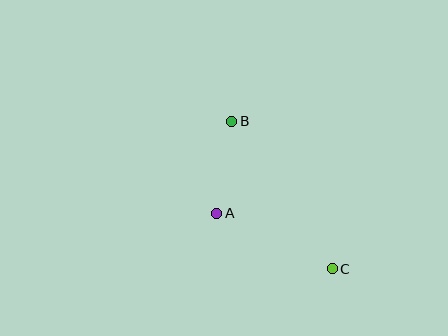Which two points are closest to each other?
Points A and B are closest to each other.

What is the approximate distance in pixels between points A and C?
The distance between A and C is approximately 128 pixels.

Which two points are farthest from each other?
Points B and C are farthest from each other.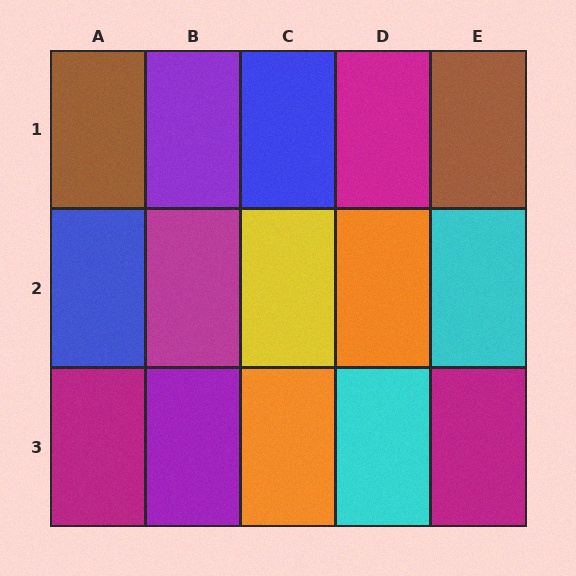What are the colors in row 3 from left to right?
Magenta, purple, orange, cyan, magenta.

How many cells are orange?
2 cells are orange.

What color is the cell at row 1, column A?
Brown.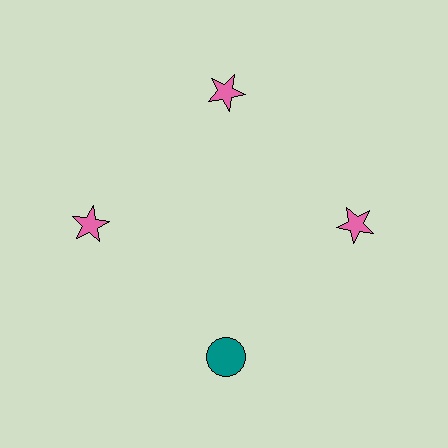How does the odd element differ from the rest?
It differs in both color (teal instead of pink) and shape (circle instead of star).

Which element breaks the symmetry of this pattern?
The teal circle at roughly the 6 o'clock position breaks the symmetry. All other shapes are pink stars.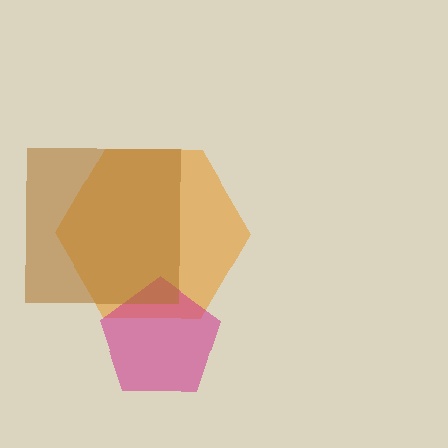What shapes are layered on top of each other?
The layered shapes are: an orange hexagon, a magenta pentagon, a brown square.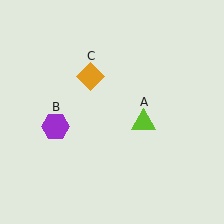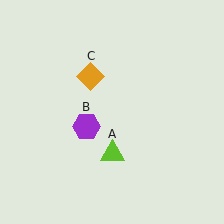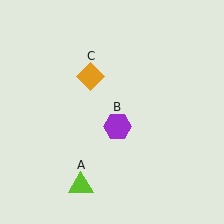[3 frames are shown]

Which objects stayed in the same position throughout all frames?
Orange diamond (object C) remained stationary.